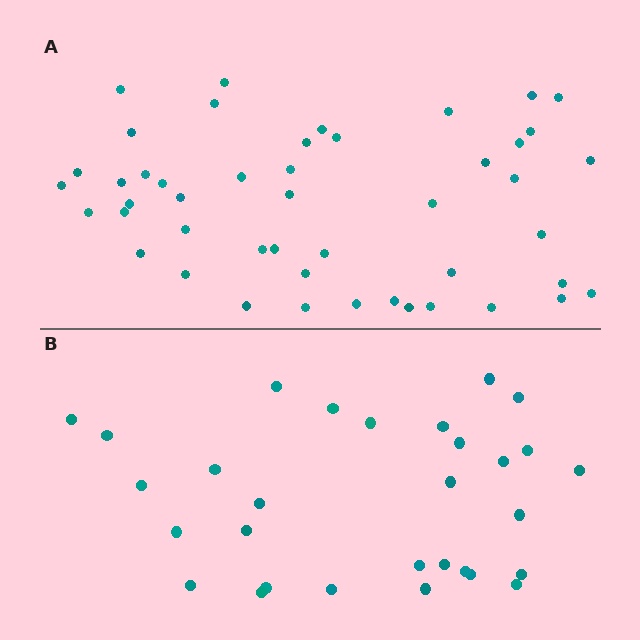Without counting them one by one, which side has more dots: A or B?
Region A (the top region) has more dots.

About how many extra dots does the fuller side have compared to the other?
Region A has approximately 15 more dots than region B.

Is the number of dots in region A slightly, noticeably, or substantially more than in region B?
Region A has substantially more. The ratio is roughly 1.6 to 1.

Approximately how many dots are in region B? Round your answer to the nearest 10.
About 30 dots.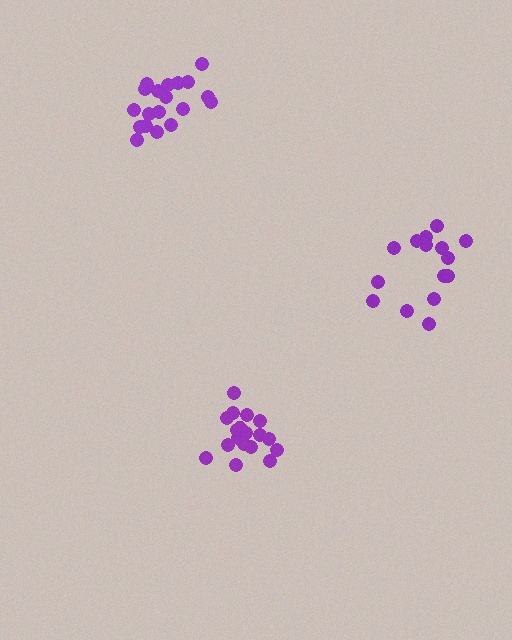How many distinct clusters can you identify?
There are 3 distinct clusters.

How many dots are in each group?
Group 1: 18 dots, Group 2: 15 dots, Group 3: 19 dots (52 total).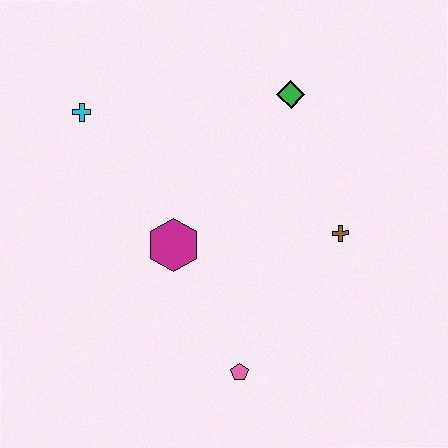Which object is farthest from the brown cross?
The cyan cross is farthest from the brown cross.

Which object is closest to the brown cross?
The green diamond is closest to the brown cross.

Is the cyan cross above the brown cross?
Yes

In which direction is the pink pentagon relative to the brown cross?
The pink pentagon is below the brown cross.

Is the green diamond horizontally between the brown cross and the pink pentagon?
Yes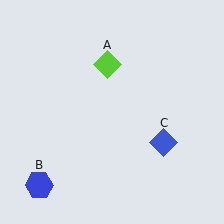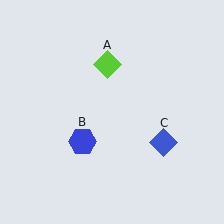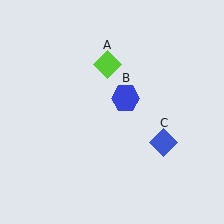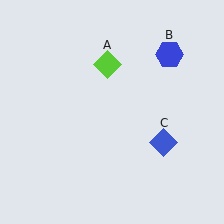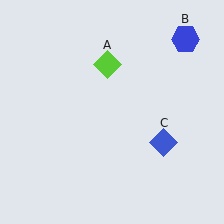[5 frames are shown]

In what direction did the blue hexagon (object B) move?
The blue hexagon (object B) moved up and to the right.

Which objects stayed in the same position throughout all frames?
Lime diamond (object A) and blue diamond (object C) remained stationary.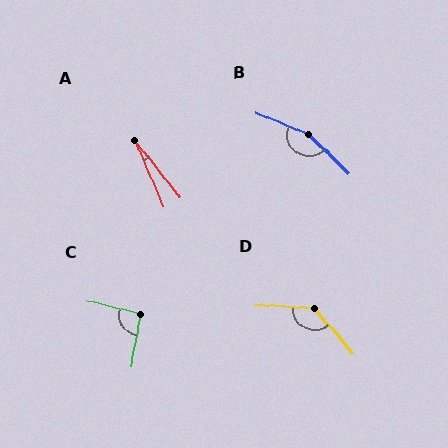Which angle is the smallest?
A, at approximately 15 degrees.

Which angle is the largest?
B, at approximately 159 degrees.